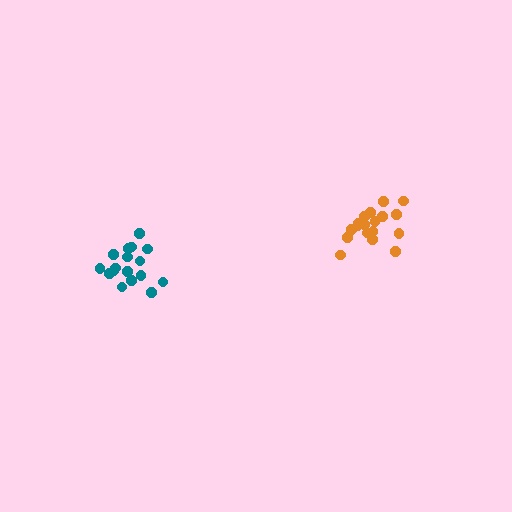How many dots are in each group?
Group 1: 18 dots, Group 2: 17 dots (35 total).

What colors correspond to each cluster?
The clusters are colored: orange, teal.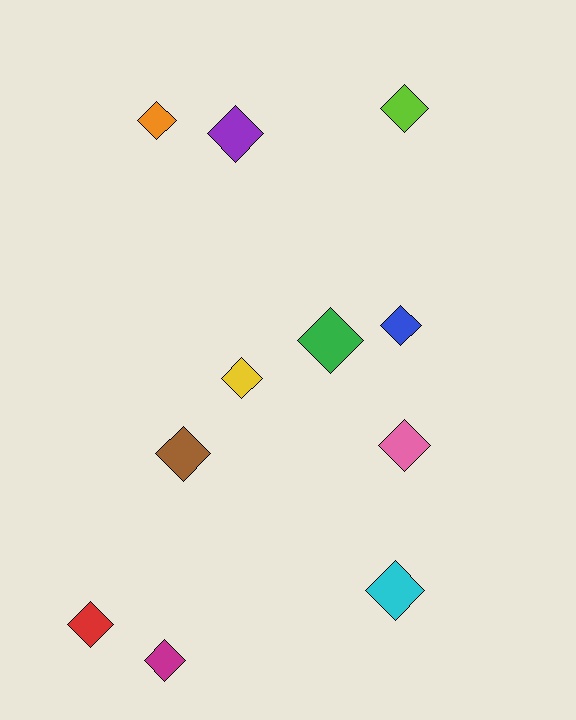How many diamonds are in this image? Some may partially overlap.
There are 11 diamonds.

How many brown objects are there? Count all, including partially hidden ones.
There is 1 brown object.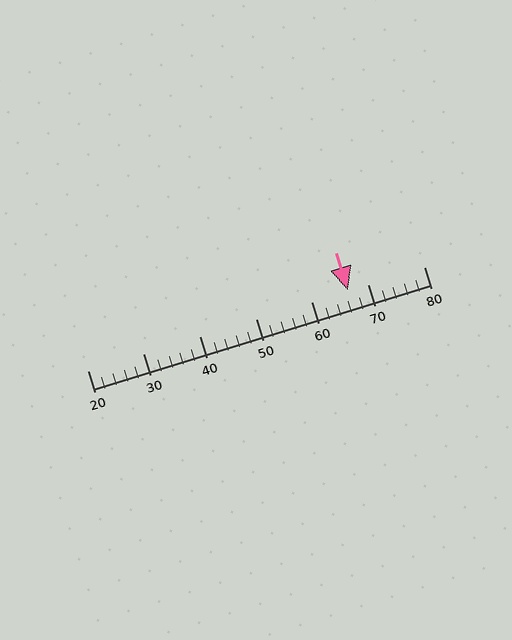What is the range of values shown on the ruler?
The ruler shows values from 20 to 80.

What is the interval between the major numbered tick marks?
The major tick marks are spaced 10 units apart.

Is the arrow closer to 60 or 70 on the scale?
The arrow is closer to 70.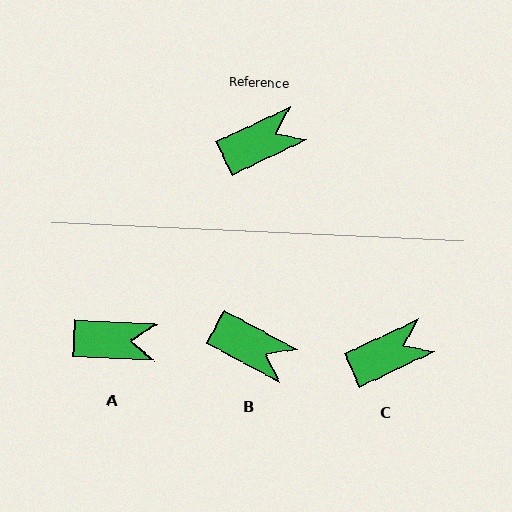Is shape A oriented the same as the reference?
No, it is off by about 28 degrees.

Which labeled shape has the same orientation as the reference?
C.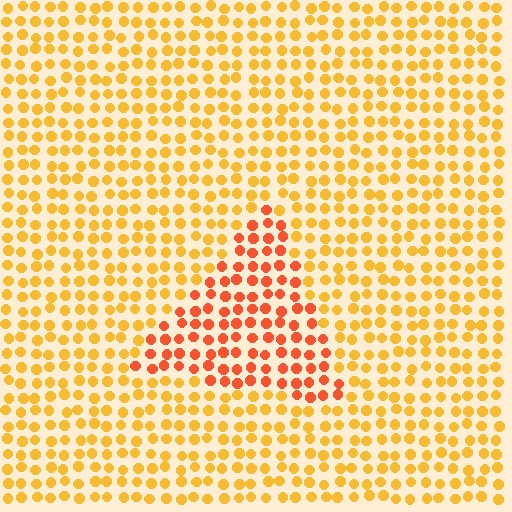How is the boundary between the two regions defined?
The boundary is defined purely by a slight shift in hue (about 32 degrees). Spacing, size, and orientation are identical on both sides.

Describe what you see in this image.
The image is filled with small yellow elements in a uniform arrangement. A triangle-shaped region is visible where the elements are tinted to a slightly different hue, forming a subtle color boundary.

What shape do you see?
I see a triangle.